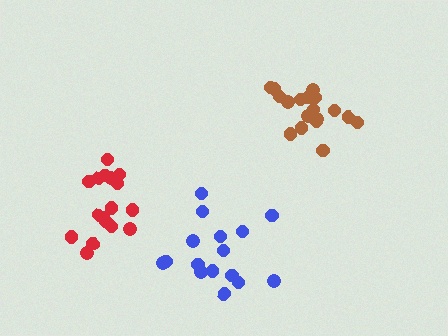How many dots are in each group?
Group 1: 19 dots, Group 2: 17 dots, Group 3: 16 dots (52 total).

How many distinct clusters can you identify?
There are 3 distinct clusters.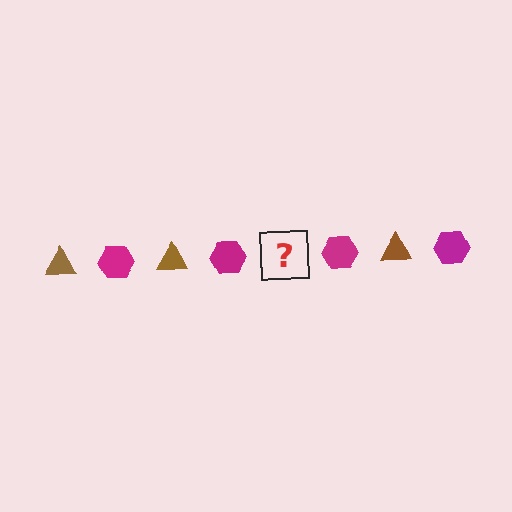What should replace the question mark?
The question mark should be replaced with a brown triangle.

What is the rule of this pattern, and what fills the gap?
The rule is that the pattern alternates between brown triangle and magenta hexagon. The gap should be filled with a brown triangle.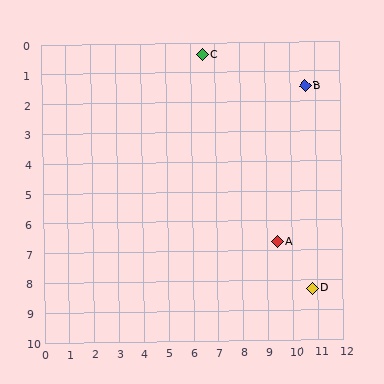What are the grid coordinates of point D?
Point D is at approximately (10.8, 8.3).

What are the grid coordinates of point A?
Point A is at approximately (9.4, 6.7).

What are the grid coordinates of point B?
Point B is at approximately (10.6, 1.5).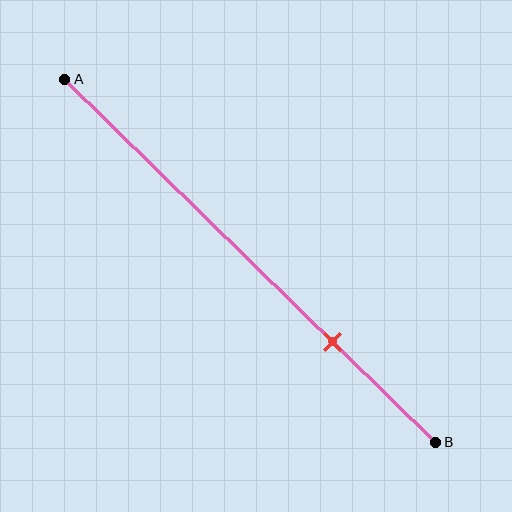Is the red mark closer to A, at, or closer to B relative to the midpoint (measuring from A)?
The red mark is closer to point B than the midpoint of segment AB.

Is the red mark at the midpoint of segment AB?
No, the mark is at about 70% from A, not at the 50% midpoint.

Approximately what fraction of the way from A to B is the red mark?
The red mark is approximately 70% of the way from A to B.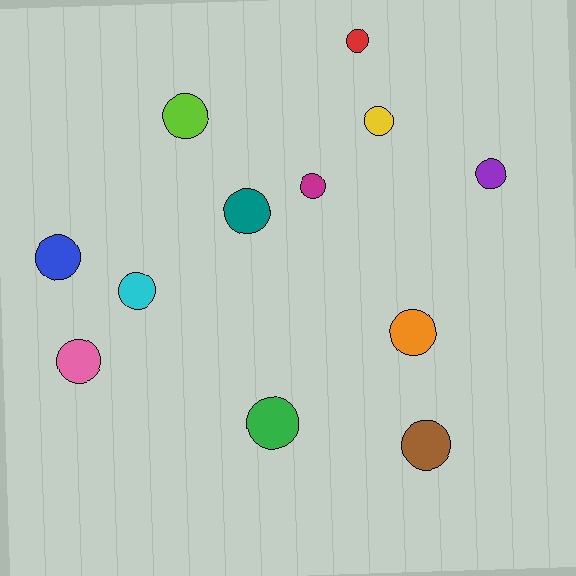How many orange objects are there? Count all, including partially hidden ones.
There is 1 orange object.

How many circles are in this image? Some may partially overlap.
There are 12 circles.